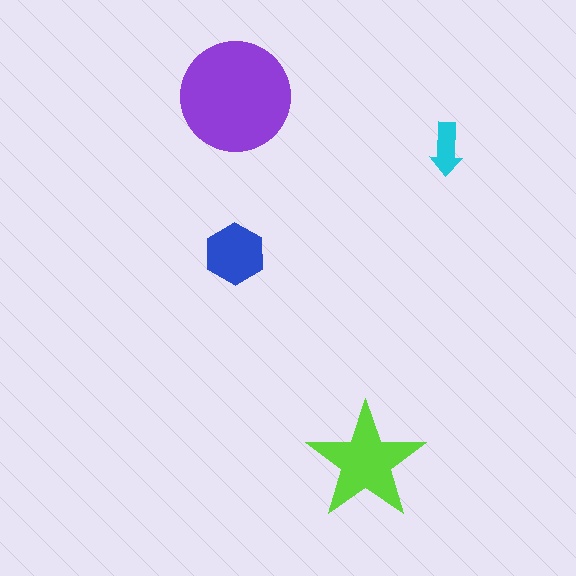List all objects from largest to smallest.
The purple circle, the lime star, the blue hexagon, the cyan arrow.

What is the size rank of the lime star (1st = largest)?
2nd.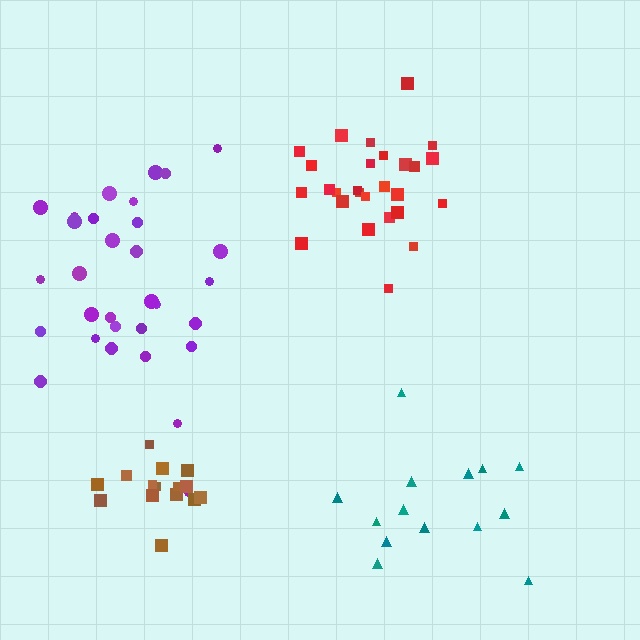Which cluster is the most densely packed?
Brown.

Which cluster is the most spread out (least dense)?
Teal.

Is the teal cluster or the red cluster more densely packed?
Red.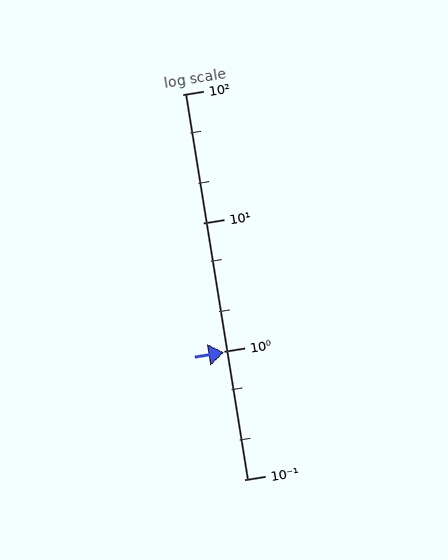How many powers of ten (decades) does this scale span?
The scale spans 3 decades, from 0.1 to 100.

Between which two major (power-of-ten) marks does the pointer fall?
The pointer is between 0.1 and 1.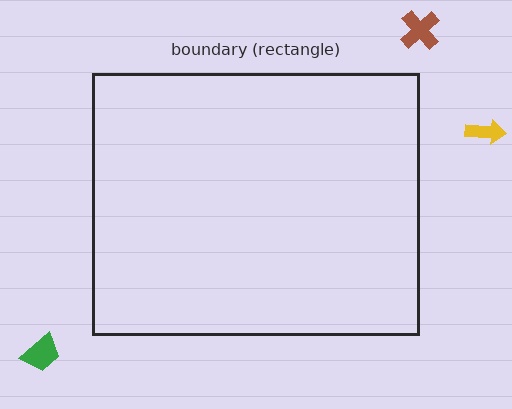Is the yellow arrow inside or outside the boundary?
Outside.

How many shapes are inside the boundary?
0 inside, 3 outside.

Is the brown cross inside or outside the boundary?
Outside.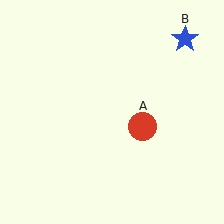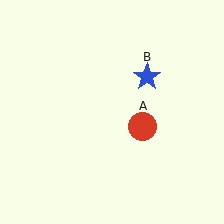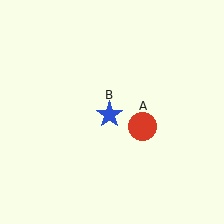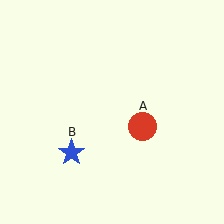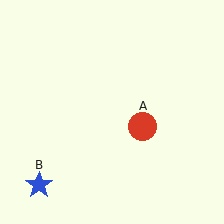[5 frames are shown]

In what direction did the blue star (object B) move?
The blue star (object B) moved down and to the left.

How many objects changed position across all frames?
1 object changed position: blue star (object B).